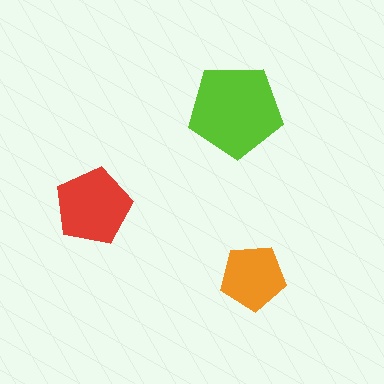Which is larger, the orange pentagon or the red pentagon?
The red one.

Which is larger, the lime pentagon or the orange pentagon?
The lime one.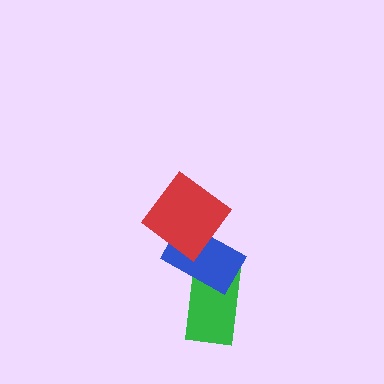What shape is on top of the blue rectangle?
The red diamond is on top of the blue rectangle.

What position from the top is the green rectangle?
The green rectangle is 3rd from the top.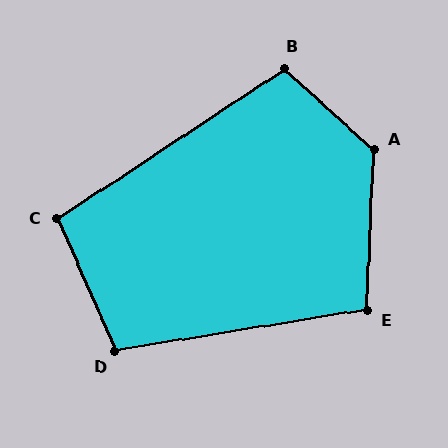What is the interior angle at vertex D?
Approximately 105 degrees (obtuse).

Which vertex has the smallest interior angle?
C, at approximately 100 degrees.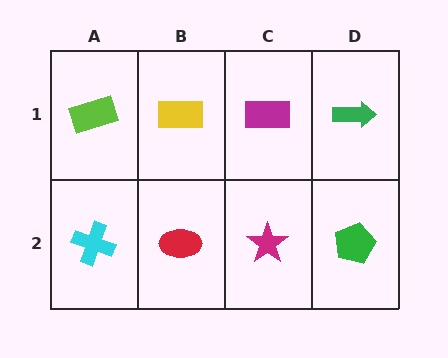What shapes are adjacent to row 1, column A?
A cyan cross (row 2, column A), a yellow rectangle (row 1, column B).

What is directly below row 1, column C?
A magenta star.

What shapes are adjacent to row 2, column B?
A yellow rectangle (row 1, column B), a cyan cross (row 2, column A), a magenta star (row 2, column C).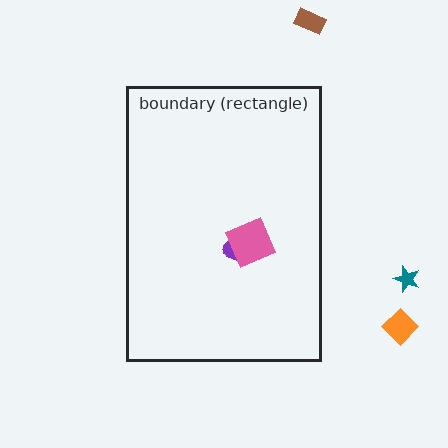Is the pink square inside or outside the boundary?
Inside.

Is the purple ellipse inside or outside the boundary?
Inside.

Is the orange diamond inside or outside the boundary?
Outside.